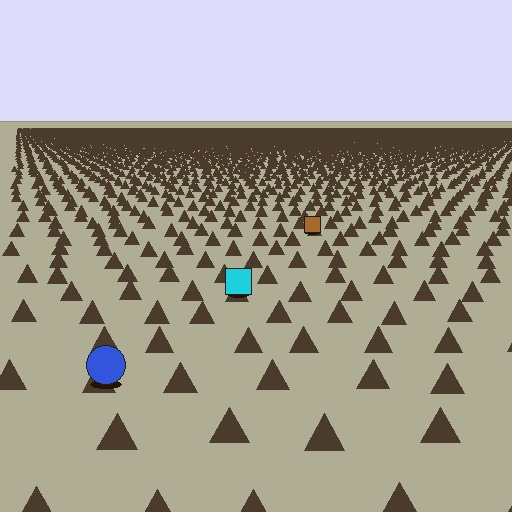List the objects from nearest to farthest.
From nearest to farthest: the blue circle, the cyan square, the brown square.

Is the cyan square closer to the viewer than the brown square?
Yes. The cyan square is closer — you can tell from the texture gradient: the ground texture is coarser near it.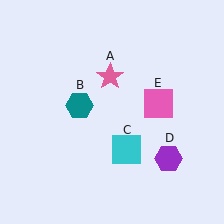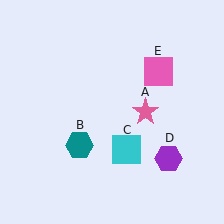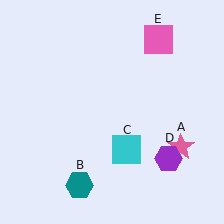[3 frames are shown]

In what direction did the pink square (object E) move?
The pink square (object E) moved up.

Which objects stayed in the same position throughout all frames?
Cyan square (object C) and purple hexagon (object D) remained stationary.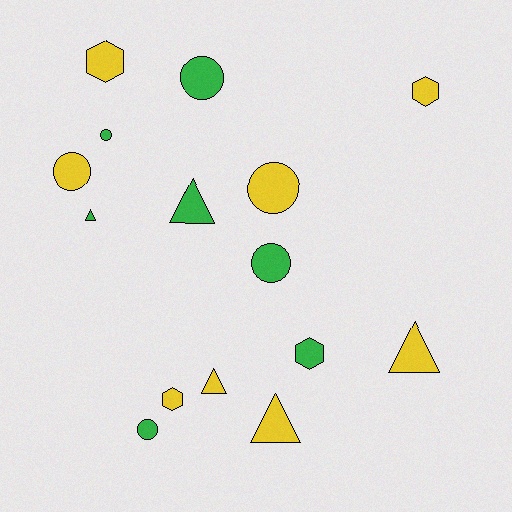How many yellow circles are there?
There are 2 yellow circles.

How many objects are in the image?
There are 15 objects.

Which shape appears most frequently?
Circle, with 6 objects.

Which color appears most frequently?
Yellow, with 8 objects.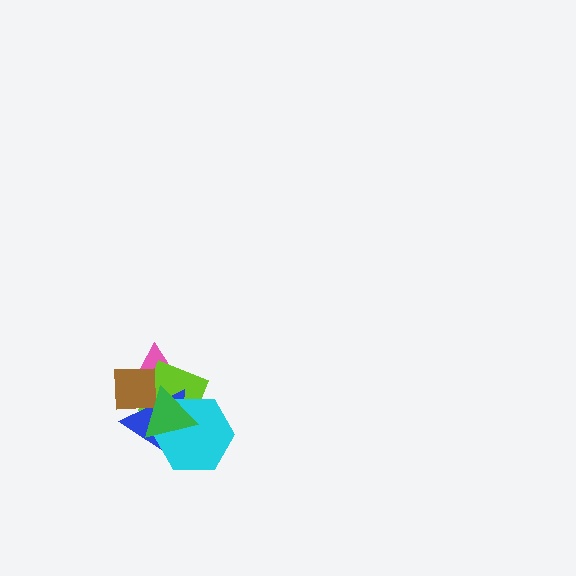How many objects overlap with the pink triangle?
4 objects overlap with the pink triangle.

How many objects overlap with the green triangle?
5 objects overlap with the green triangle.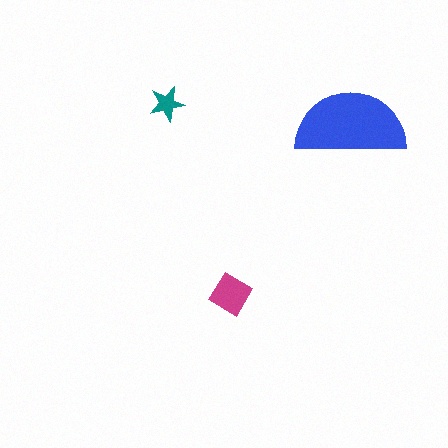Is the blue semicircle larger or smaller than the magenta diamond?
Larger.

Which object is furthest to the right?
The blue semicircle is rightmost.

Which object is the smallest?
The teal star.